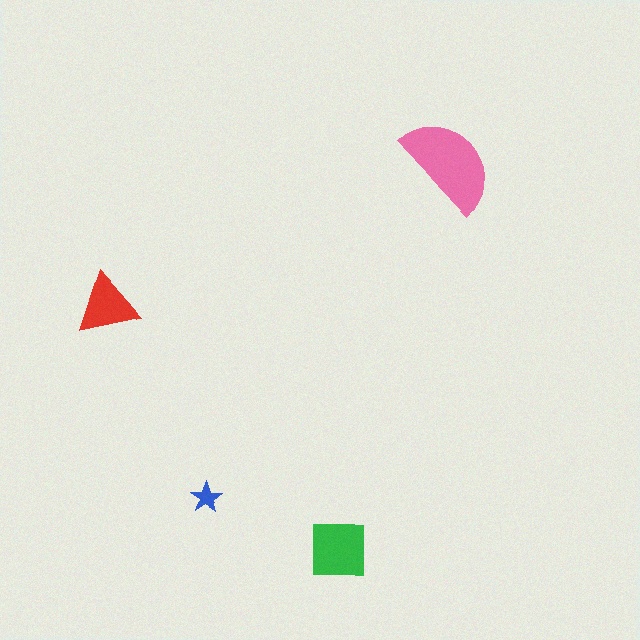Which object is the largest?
The pink semicircle.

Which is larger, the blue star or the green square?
The green square.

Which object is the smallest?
The blue star.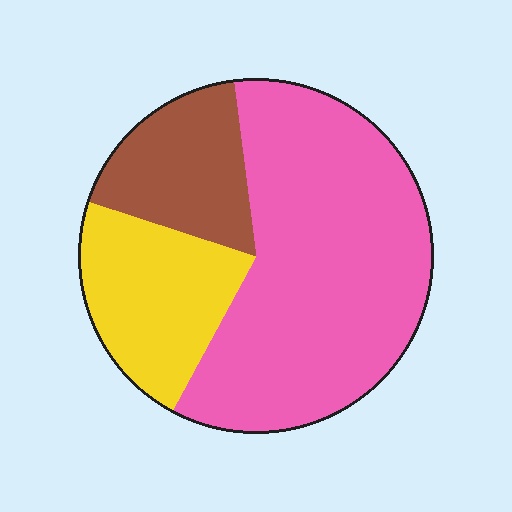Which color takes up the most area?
Pink, at roughly 60%.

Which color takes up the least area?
Brown, at roughly 20%.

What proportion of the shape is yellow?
Yellow covers about 20% of the shape.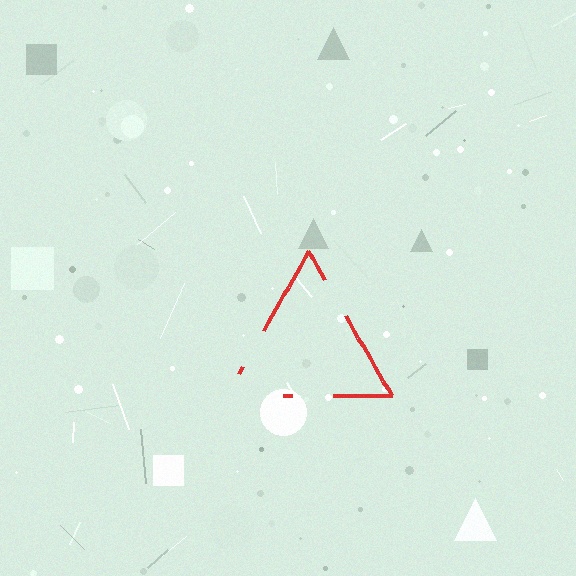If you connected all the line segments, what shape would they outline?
They would outline a triangle.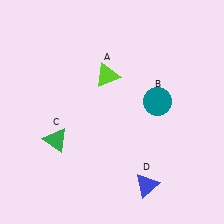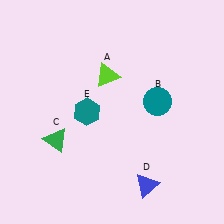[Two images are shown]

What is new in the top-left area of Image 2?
A teal hexagon (E) was added in the top-left area of Image 2.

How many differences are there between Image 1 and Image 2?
There is 1 difference between the two images.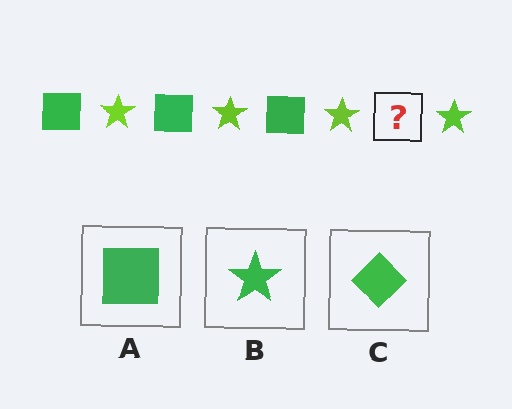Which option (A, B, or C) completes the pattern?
A.